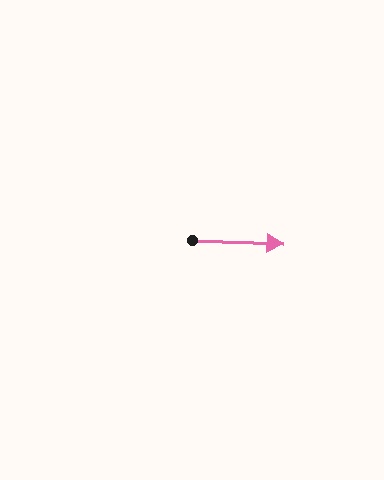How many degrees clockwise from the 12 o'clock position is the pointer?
Approximately 92 degrees.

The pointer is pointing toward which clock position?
Roughly 3 o'clock.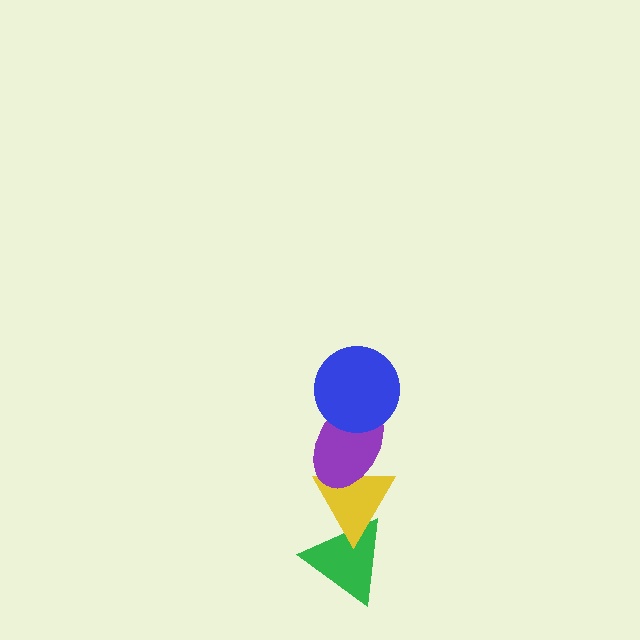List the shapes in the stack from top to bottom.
From top to bottom: the blue circle, the purple ellipse, the yellow triangle, the green triangle.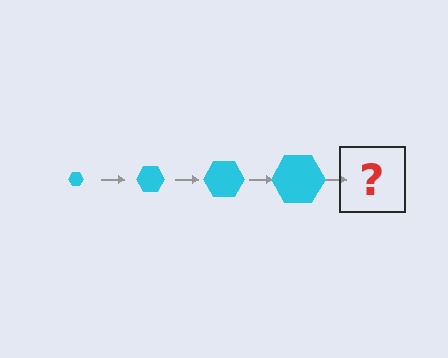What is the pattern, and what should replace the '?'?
The pattern is that the hexagon gets progressively larger each step. The '?' should be a cyan hexagon, larger than the previous one.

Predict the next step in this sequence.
The next step is a cyan hexagon, larger than the previous one.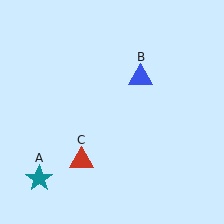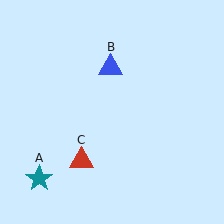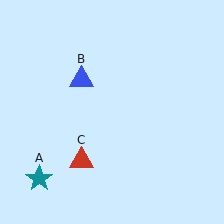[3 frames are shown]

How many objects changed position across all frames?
1 object changed position: blue triangle (object B).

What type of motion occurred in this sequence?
The blue triangle (object B) rotated counterclockwise around the center of the scene.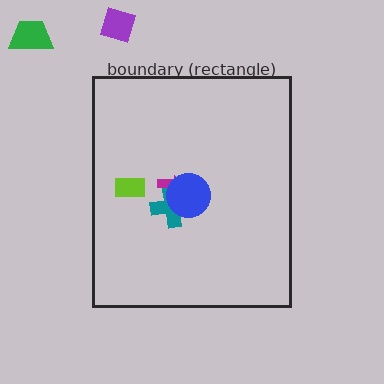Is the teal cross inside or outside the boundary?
Inside.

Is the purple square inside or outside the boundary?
Outside.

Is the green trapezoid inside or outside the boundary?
Outside.